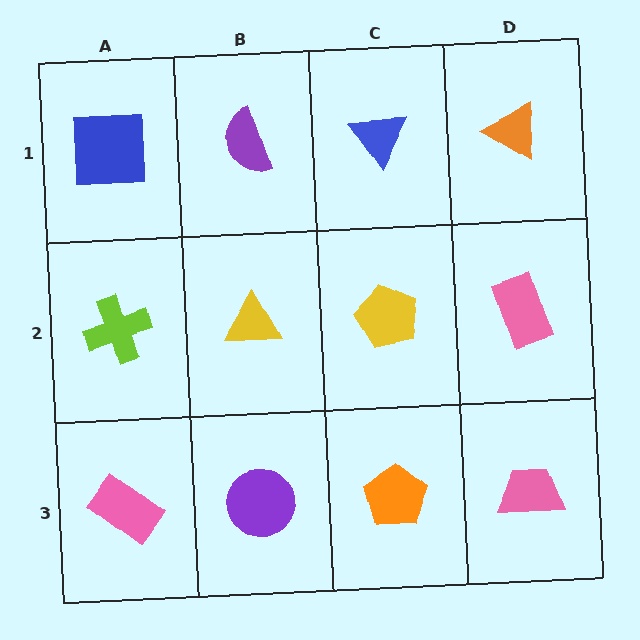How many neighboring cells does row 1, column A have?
2.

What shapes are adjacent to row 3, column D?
A pink rectangle (row 2, column D), an orange pentagon (row 3, column C).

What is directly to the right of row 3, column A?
A purple circle.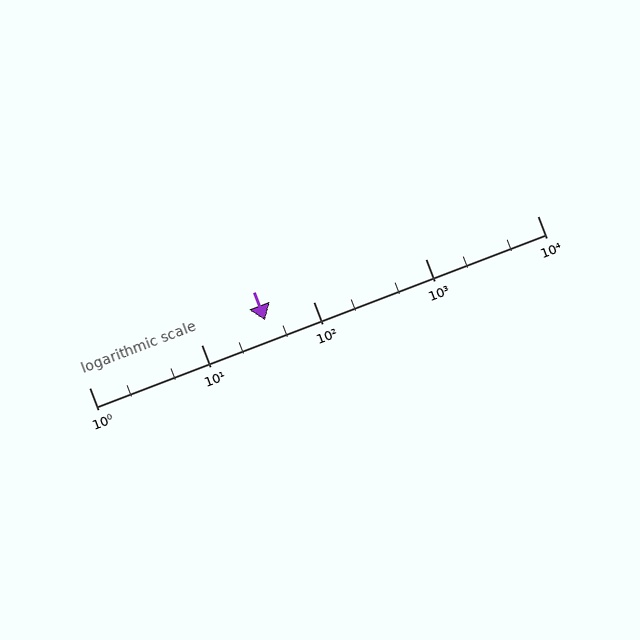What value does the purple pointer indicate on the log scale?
The pointer indicates approximately 37.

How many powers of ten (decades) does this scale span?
The scale spans 4 decades, from 1 to 10000.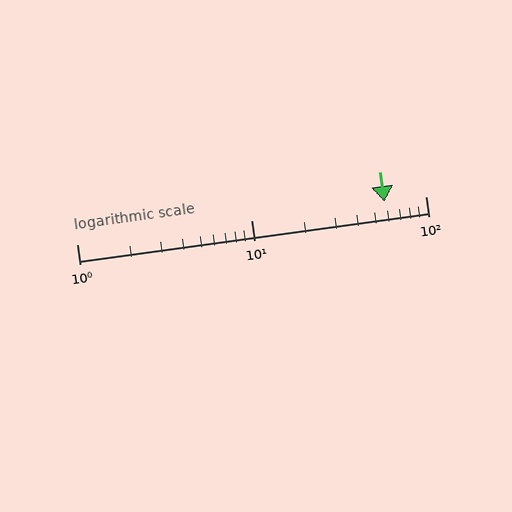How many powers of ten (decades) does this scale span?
The scale spans 2 decades, from 1 to 100.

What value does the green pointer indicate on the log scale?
The pointer indicates approximately 58.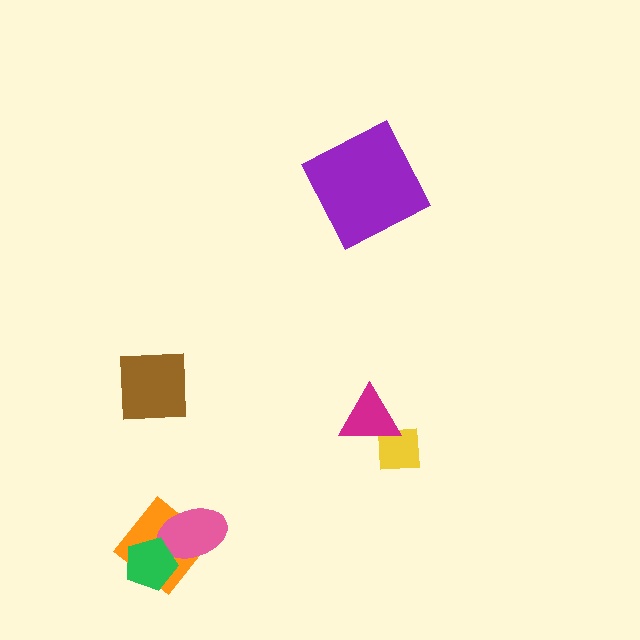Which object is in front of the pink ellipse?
The green pentagon is in front of the pink ellipse.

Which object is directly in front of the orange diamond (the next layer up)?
The pink ellipse is directly in front of the orange diamond.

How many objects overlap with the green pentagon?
2 objects overlap with the green pentagon.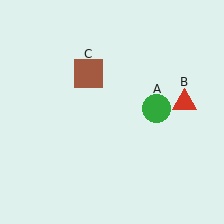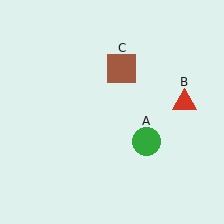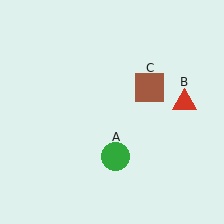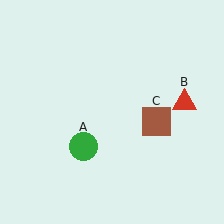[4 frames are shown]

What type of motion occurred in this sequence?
The green circle (object A), brown square (object C) rotated clockwise around the center of the scene.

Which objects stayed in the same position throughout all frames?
Red triangle (object B) remained stationary.